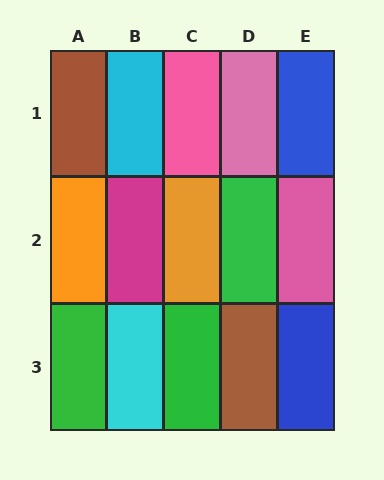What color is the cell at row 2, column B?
Magenta.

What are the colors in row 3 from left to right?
Green, cyan, green, brown, blue.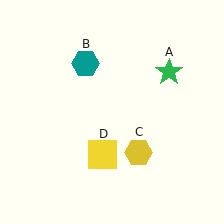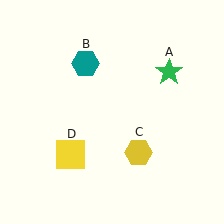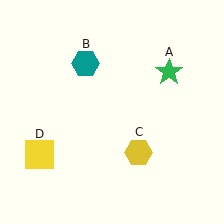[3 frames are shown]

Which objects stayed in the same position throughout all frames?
Green star (object A) and teal hexagon (object B) and yellow hexagon (object C) remained stationary.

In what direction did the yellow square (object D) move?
The yellow square (object D) moved left.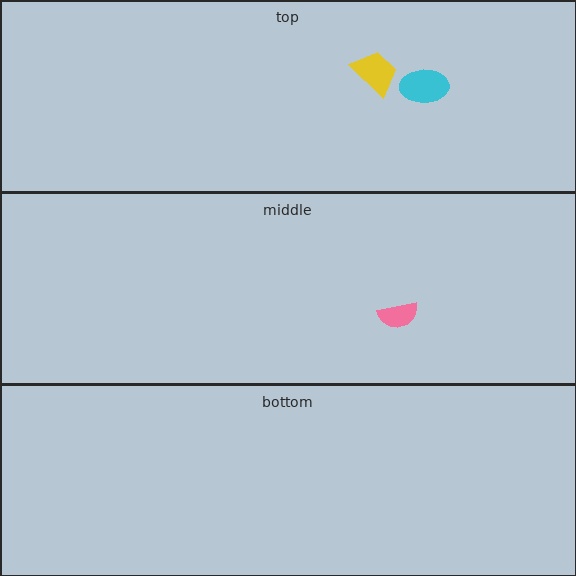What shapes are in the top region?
The cyan ellipse, the yellow trapezoid.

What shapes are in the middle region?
The pink semicircle.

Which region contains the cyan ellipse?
The top region.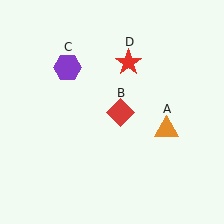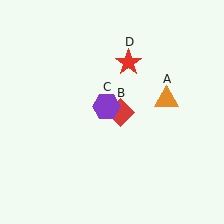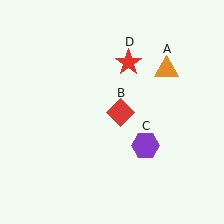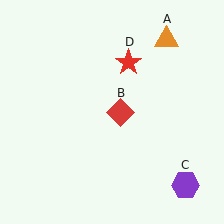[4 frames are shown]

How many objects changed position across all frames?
2 objects changed position: orange triangle (object A), purple hexagon (object C).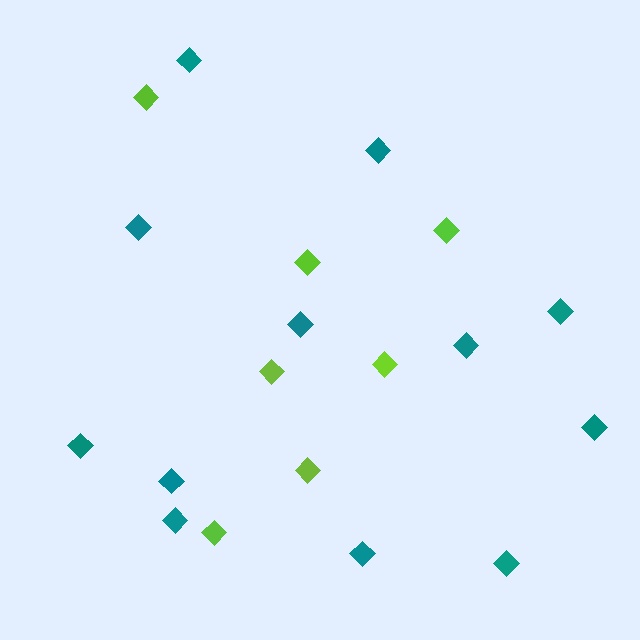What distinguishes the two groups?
There are 2 groups: one group of lime diamonds (7) and one group of teal diamonds (12).